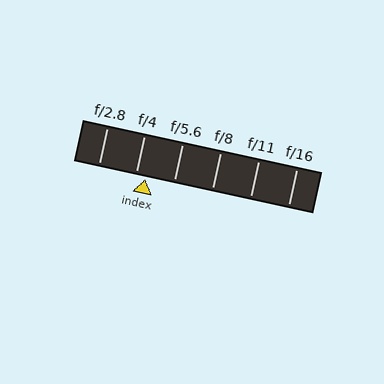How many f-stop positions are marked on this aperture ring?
There are 6 f-stop positions marked.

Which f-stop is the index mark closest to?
The index mark is closest to f/4.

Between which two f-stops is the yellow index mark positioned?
The index mark is between f/4 and f/5.6.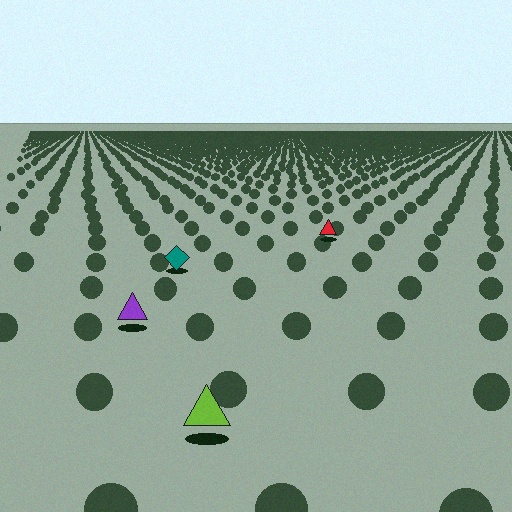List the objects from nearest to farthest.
From nearest to farthest: the lime triangle, the purple triangle, the teal diamond, the red triangle.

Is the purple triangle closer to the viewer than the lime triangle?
No. The lime triangle is closer — you can tell from the texture gradient: the ground texture is coarser near it.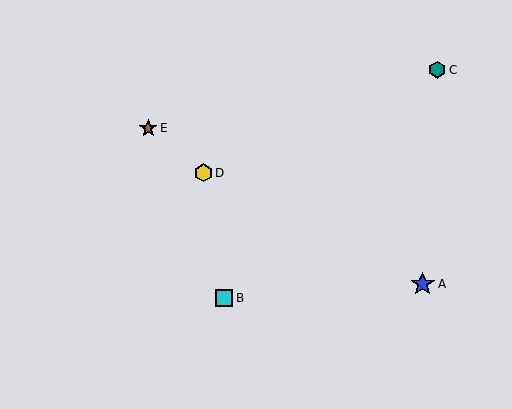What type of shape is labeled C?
Shape C is a teal hexagon.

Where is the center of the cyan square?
The center of the cyan square is at (224, 298).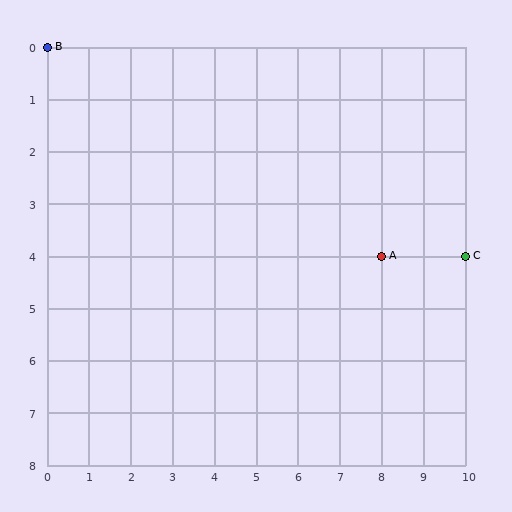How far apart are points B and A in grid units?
Points B and A are 8 columns and 4 rows apart (about 8.9 grid units diagonally).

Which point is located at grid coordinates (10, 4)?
Point C is at (10, 4).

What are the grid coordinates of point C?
Point C is at grid coordinates (10, 4).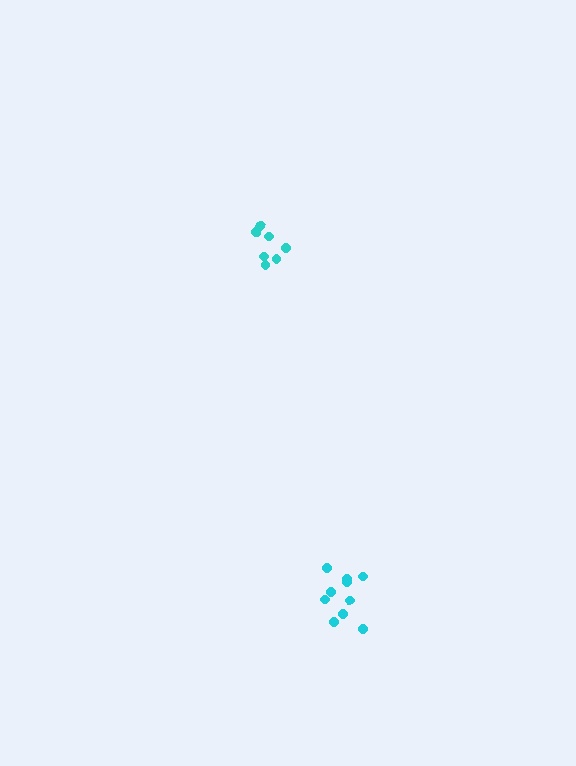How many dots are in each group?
Group 1: 10 dots, Group 2: 7 dots (17 total).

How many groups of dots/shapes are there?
There are 2 groups.